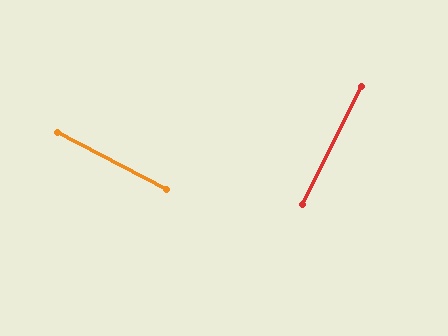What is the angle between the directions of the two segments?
Approximately 89 degrees.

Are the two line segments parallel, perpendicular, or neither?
Perpendicular — they meet at approximately 89°.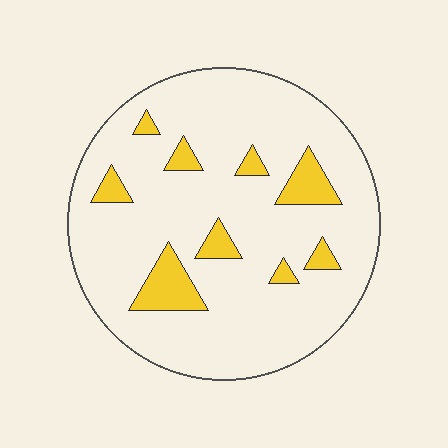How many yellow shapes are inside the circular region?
9.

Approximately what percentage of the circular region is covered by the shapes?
Approximately 15%.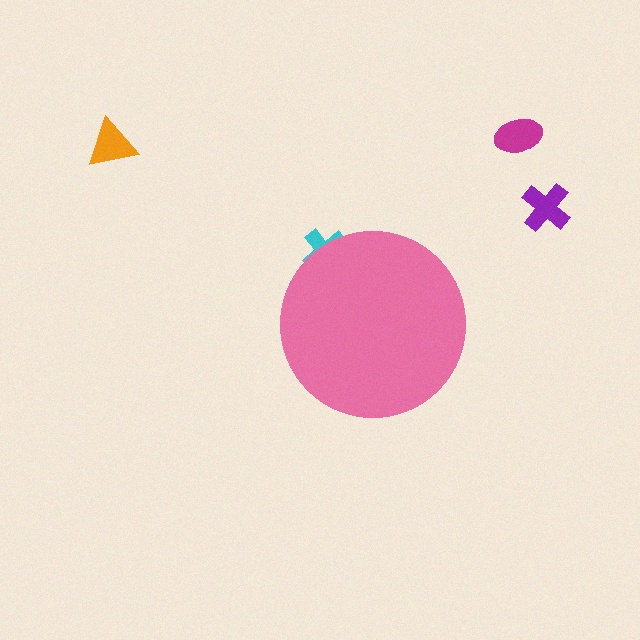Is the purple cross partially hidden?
No, the purple cross is fully visible.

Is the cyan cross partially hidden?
Yes, the cyan cross is partially hidden behind the pink circle.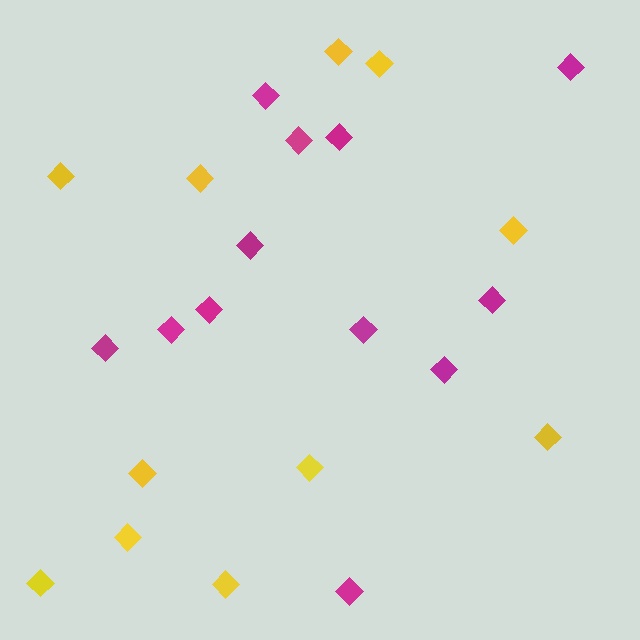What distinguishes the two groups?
There are 2 groups: one group of yellow diamonds (11) and one group of magenta diamonds (12).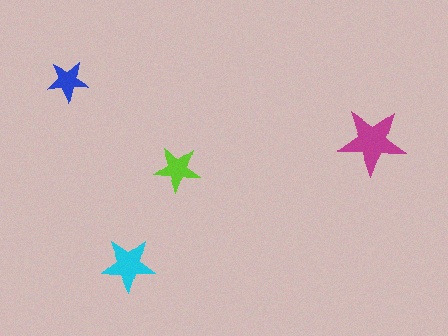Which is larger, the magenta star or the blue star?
The magenta one.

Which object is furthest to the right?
The magenta star is rightmost.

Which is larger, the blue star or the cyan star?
The cyan one.